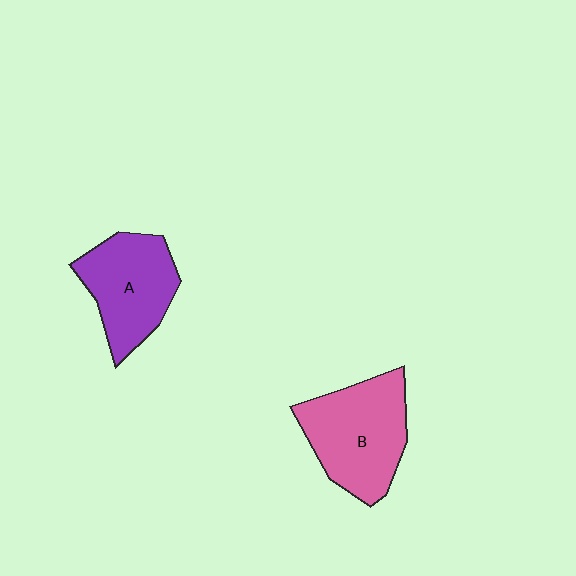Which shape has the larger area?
Shape B (pink).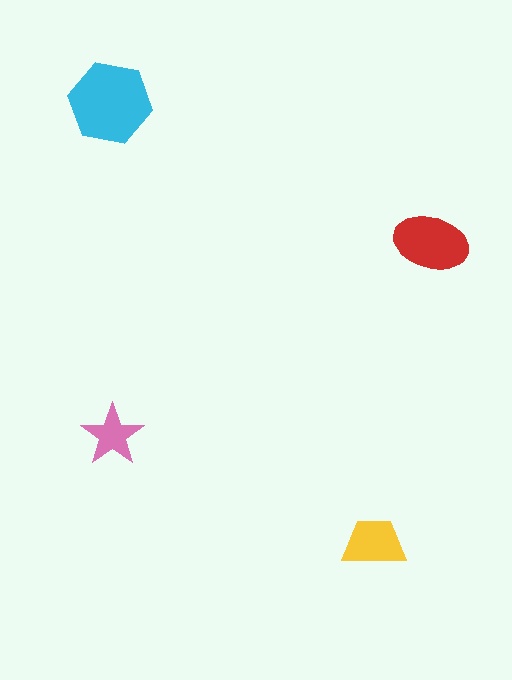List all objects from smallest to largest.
The pink star, the yellow trapezoid, the red ellipse, the cyan hexagon.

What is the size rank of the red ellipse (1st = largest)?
2nd.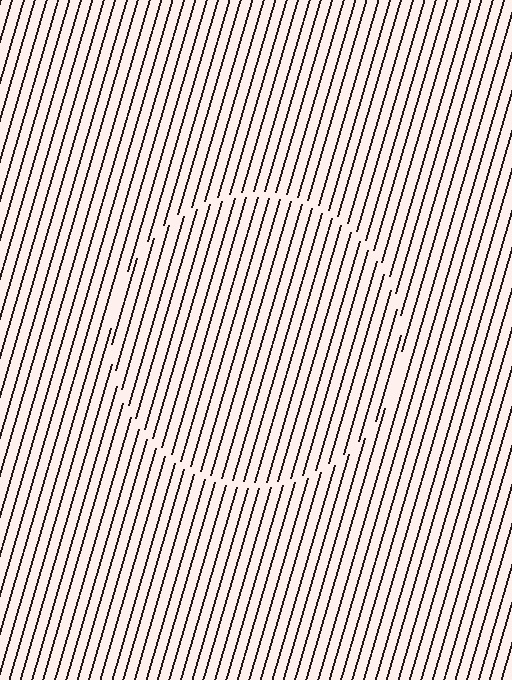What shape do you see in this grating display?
An illusory circle. The interior of the shape contains the same grating, shifted by half a period — the contour is defined by the phase discontinuity where line-ends from the inner and outer gratings abut.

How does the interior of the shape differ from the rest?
The interior of the shape contains the same grating, shifted by half a period — the contour is defined by the phase discontinuity where line-ends from the inner and outer gratings abut.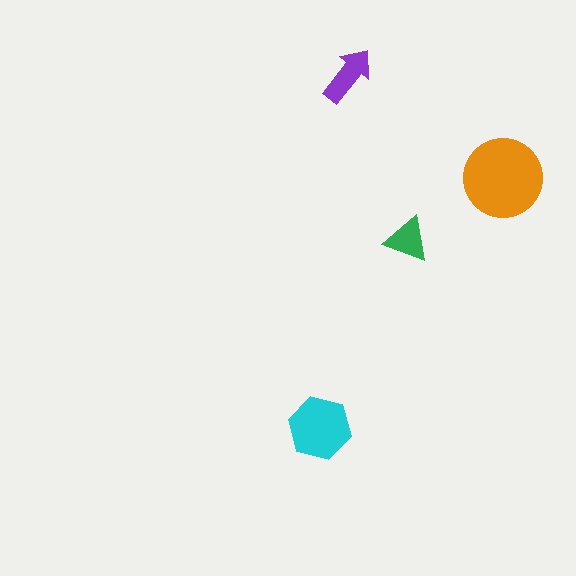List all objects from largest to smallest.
The orange circle, the cyan hexagon, the purple arrow, the green triangle.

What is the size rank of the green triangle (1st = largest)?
4th.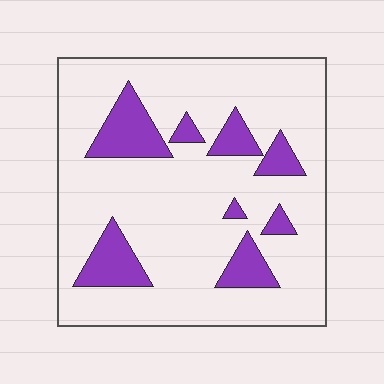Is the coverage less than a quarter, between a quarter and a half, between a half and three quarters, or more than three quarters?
Less than a quarter.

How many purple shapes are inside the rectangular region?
8.